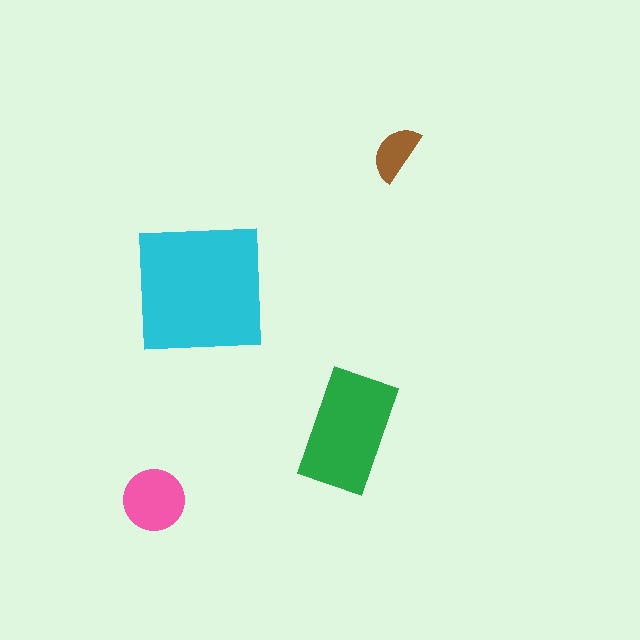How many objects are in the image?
There are 4 objects in the image.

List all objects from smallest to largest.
The brown semicircle, the pink circle, the green rectangle, the cyan square.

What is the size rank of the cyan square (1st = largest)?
1st.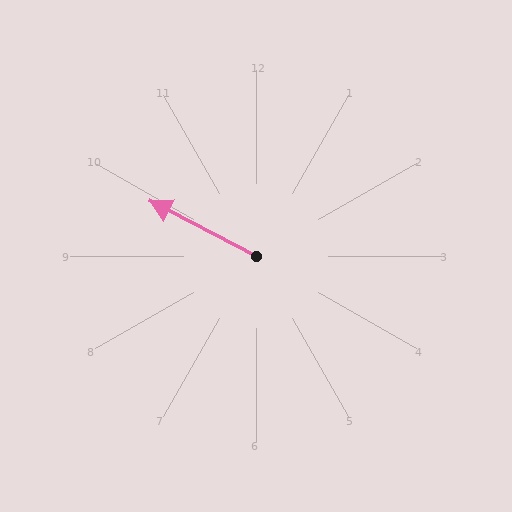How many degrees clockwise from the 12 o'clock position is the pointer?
Approximately 298 degrees.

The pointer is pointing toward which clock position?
Roughly 10 o'clock.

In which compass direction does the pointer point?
Northwest.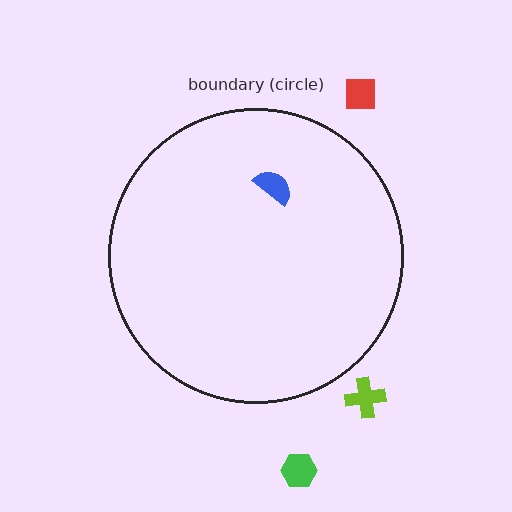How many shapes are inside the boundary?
1 inside, 3 outside.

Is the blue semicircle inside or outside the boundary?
Inside.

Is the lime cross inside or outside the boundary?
Outside.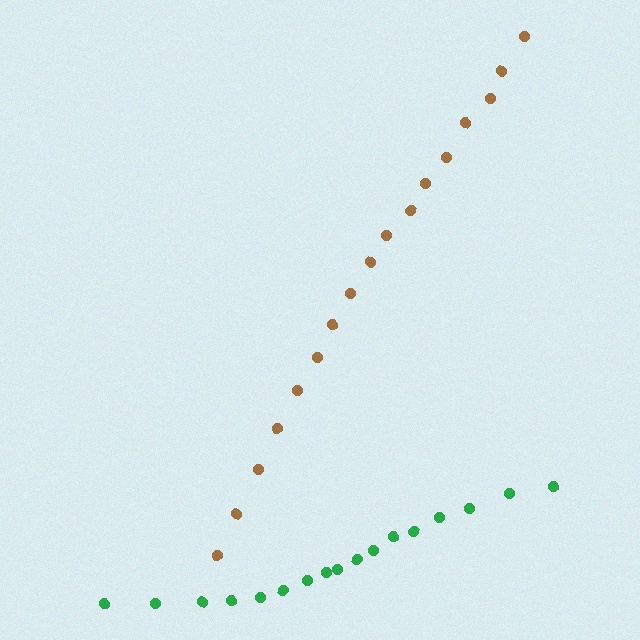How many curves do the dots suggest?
There are 2 distinct paths.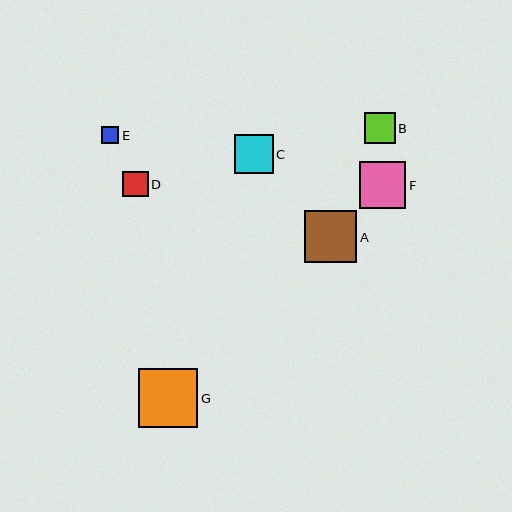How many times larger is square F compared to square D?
Square F is approximately 1.8 times the size of square D.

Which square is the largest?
Square G is the largest with a size of approximately 59 pixels.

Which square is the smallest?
Square E is the smallest with a size of approximately 17 pixels.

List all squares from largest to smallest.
From largest to smallest: G, A, F, C, B, D, E.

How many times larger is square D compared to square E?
Square D is approximately 1.5 times the size of square E.